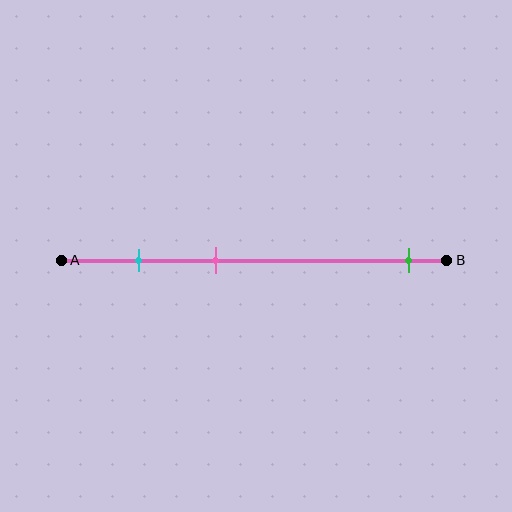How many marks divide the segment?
There are 3 marks dividing the segment.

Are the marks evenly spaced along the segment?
No, the marks are not evenly spaced.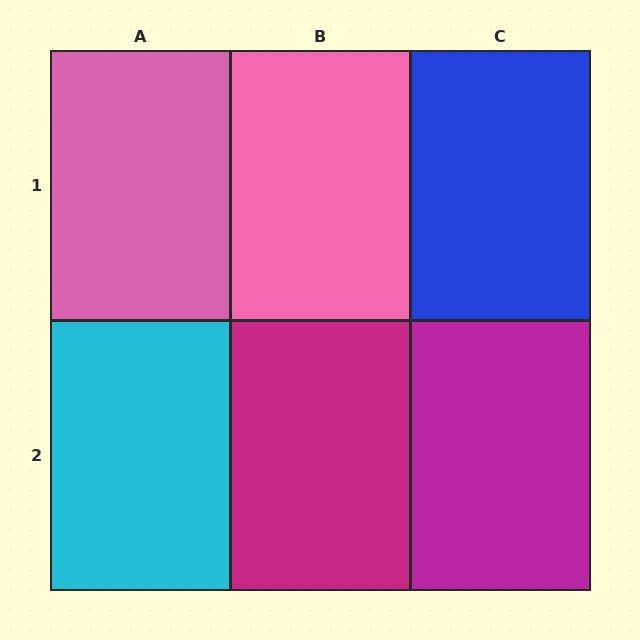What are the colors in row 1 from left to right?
Pink, pink, blue.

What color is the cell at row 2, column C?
Magenta.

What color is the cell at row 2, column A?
Cyan.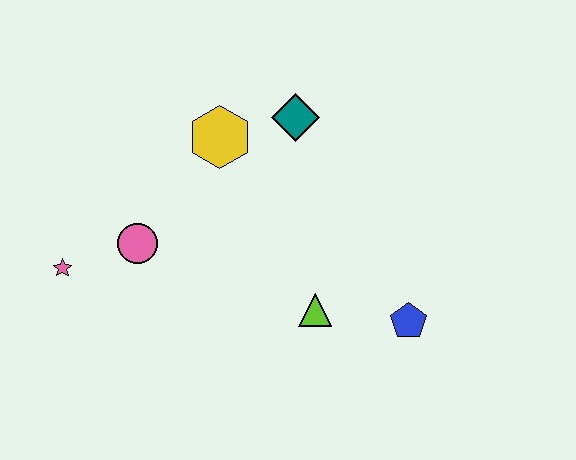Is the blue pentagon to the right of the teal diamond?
Yes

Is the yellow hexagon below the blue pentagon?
No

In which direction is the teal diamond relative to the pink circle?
The teal diamond is to the right of the pink circle.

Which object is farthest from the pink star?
The blue pentagon is farthest from the pink star.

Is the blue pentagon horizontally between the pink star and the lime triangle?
No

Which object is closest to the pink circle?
The pink star is closest to the pink circle.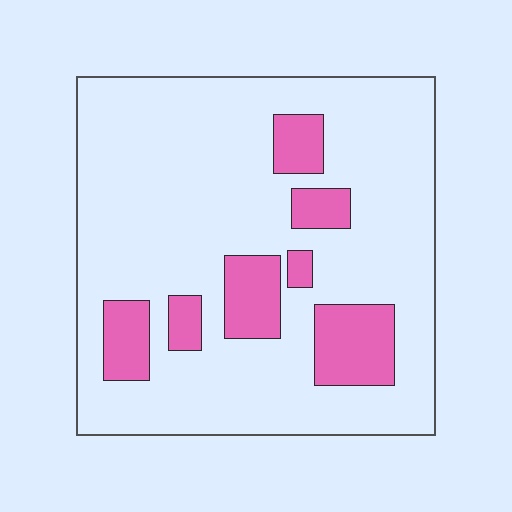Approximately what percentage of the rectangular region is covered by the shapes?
Approximately 20%.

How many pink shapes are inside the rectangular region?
7.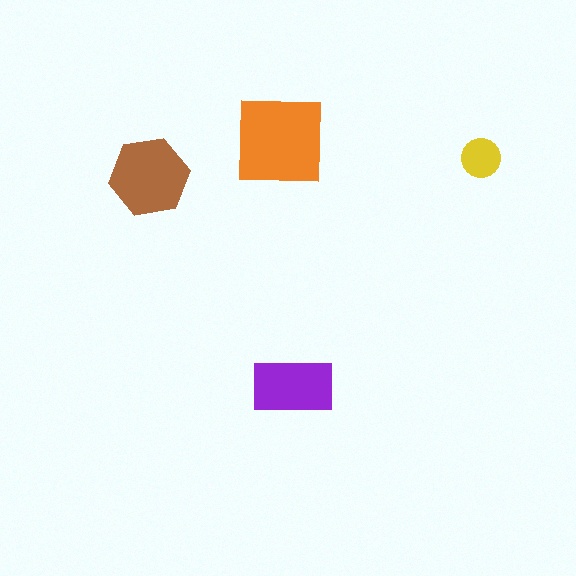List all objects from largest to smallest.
The orange square, the brown hexagon, the purple rectangle, the yellow circle.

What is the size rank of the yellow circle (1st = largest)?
4th.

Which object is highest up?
The orange square is topmost.